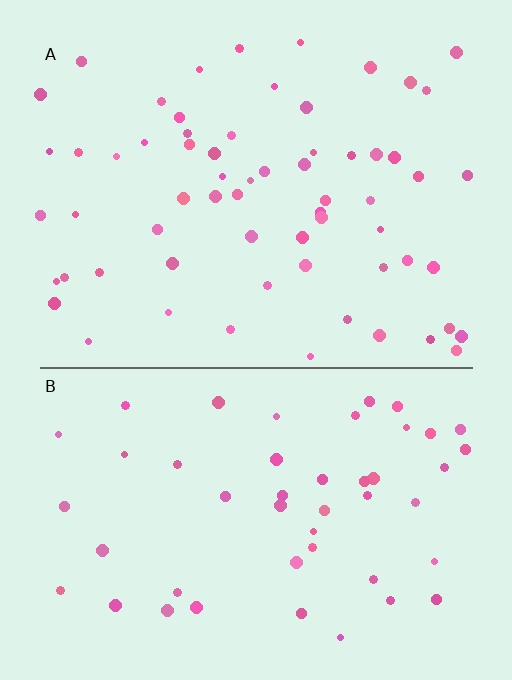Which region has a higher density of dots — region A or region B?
A (the top).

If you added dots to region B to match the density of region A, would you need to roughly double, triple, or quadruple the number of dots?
Approximately double.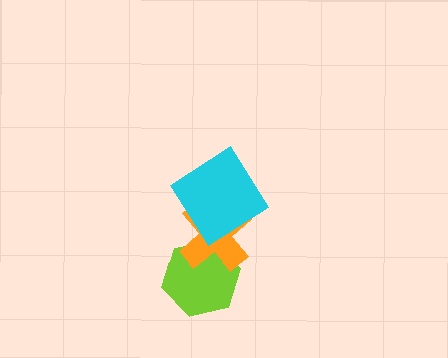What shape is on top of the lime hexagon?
The orange cross is on top of the lime hexagon.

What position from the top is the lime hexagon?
The lime hexagon is 3rd from the top.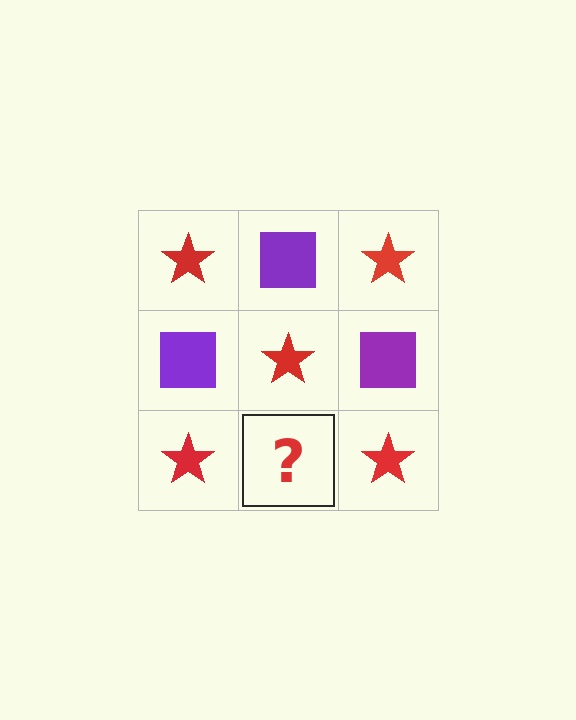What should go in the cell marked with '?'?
The missing cell should contain a purple square.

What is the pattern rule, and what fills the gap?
The rule is that it alternates red star and purple square in a checkerboard pattern. The gap should be filled with a purple square.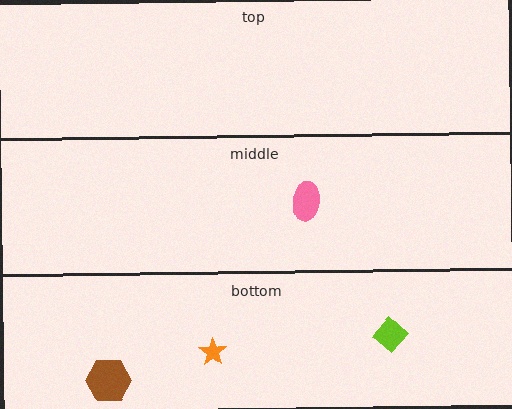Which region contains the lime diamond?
The bottom region.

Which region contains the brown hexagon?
The bottom region.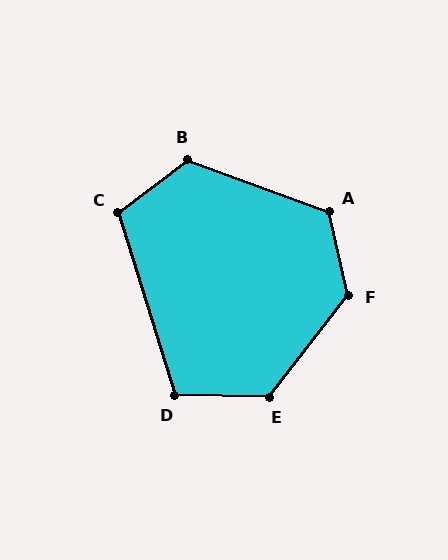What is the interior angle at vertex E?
Approximately 127 degrees (obtuse).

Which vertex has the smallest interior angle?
D, at approximately 108 degrees.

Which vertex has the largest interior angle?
F, at approximately 129 degrees.